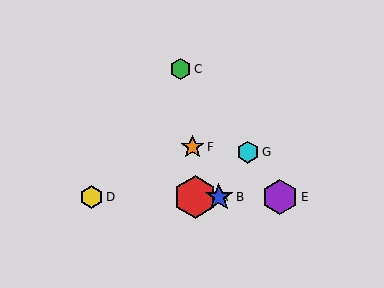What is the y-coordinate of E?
Object E is at y≈197.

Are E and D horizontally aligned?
Yes, both are at y≈197.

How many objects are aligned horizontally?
4 objects (A, B, D, E) are aligned horizontally.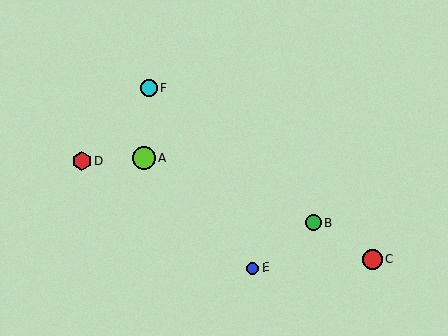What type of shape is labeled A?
Shape A is a lime circle.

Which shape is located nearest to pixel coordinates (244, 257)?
The blue circle (labeled E) at (253, 268) is nearest to that location.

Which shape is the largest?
The lime circle (labeled A) is the largest.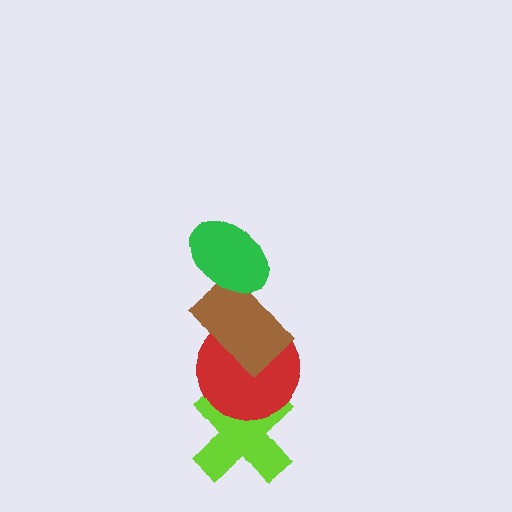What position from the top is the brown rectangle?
The brown rectangle is 2nd from the top.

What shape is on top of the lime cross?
The red circle is on top of the lime cross.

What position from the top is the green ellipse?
The green ellipse is 1st from the top.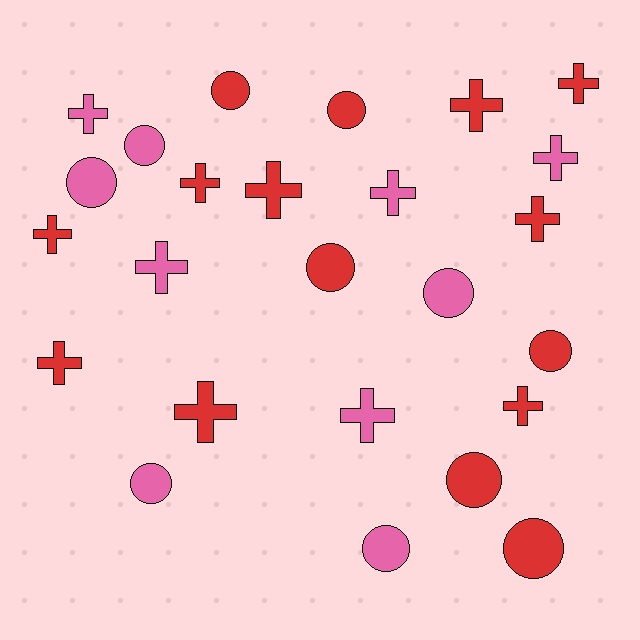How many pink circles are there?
There are 5 pink circles.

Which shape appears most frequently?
Cross, with 14 objects.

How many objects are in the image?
There are 25 objects.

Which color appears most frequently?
Red, with 15 objects.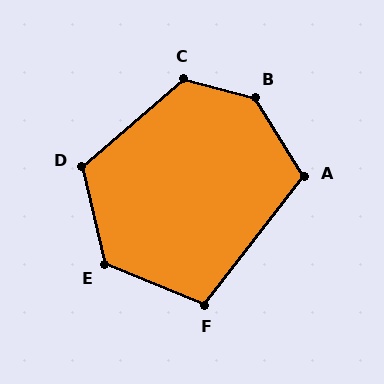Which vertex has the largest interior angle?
B, at approximately 137 degrees.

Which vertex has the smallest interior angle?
F, at approximately 106 degrees.